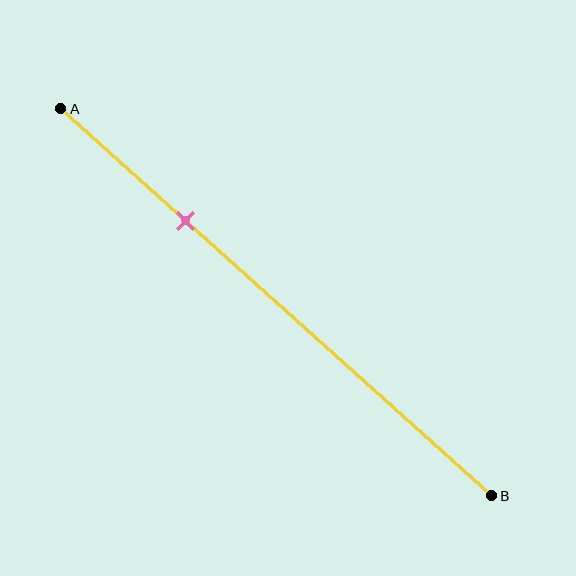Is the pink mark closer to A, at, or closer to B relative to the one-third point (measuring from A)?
The pink mark is closer to point A than the one-third point of segment AB.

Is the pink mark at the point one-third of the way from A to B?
No, the mark is at about 30% from A, not at the 33% one-third point.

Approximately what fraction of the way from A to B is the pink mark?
The pink mark is approximately 30% of the way from A to B.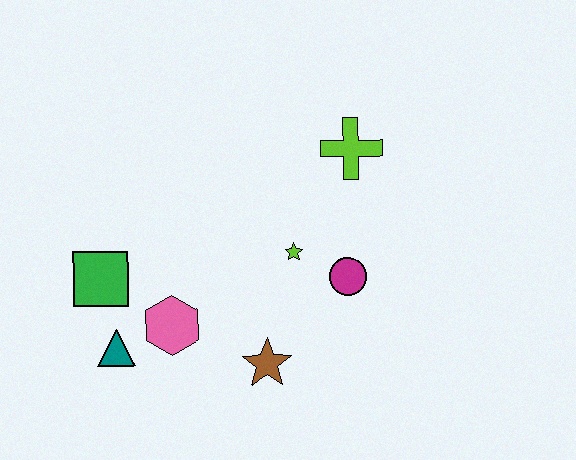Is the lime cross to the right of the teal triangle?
Yes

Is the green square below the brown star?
No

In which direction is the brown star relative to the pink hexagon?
The brown star is to the right of the pink hexagon.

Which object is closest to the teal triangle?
The pink hexagon is closest to the teal triangle.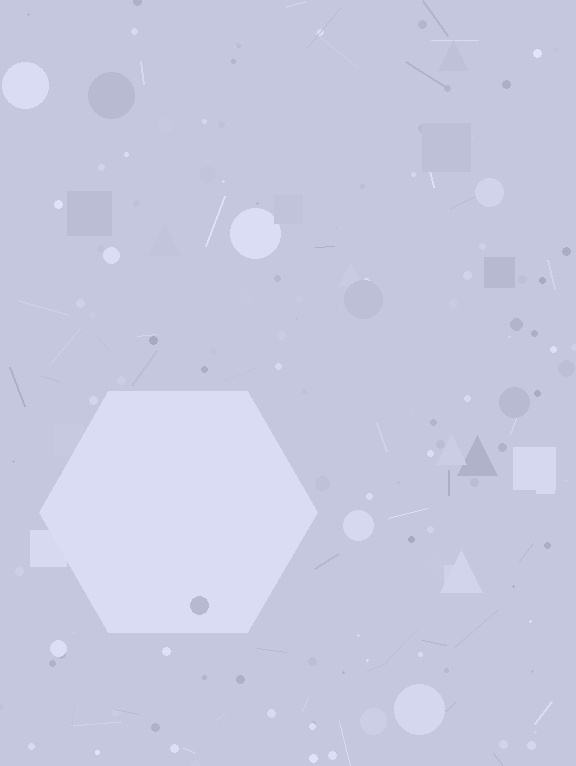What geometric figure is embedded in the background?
A hexagon is embedded in the background.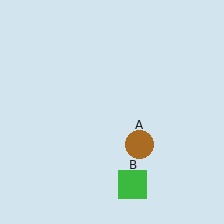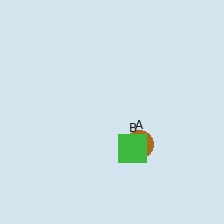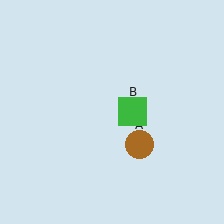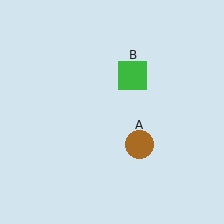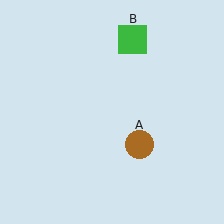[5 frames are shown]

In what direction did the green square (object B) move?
The green square (object B) moved up.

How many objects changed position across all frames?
1 object changed position: green square (object B).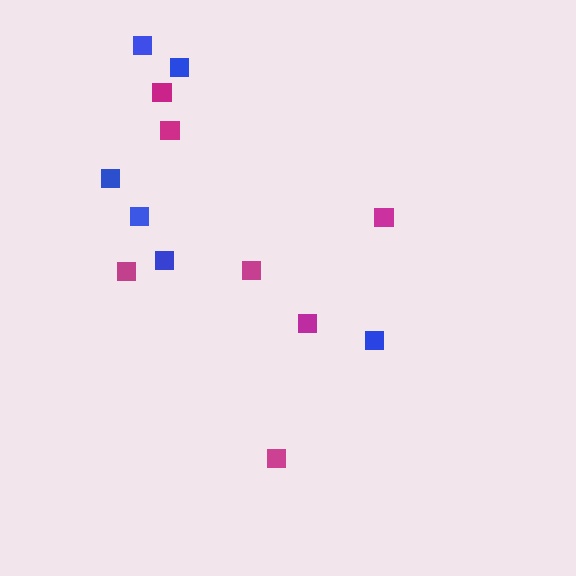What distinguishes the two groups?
There are 2 groups: one group of magenta squares (7) and one group of blue squares (6).